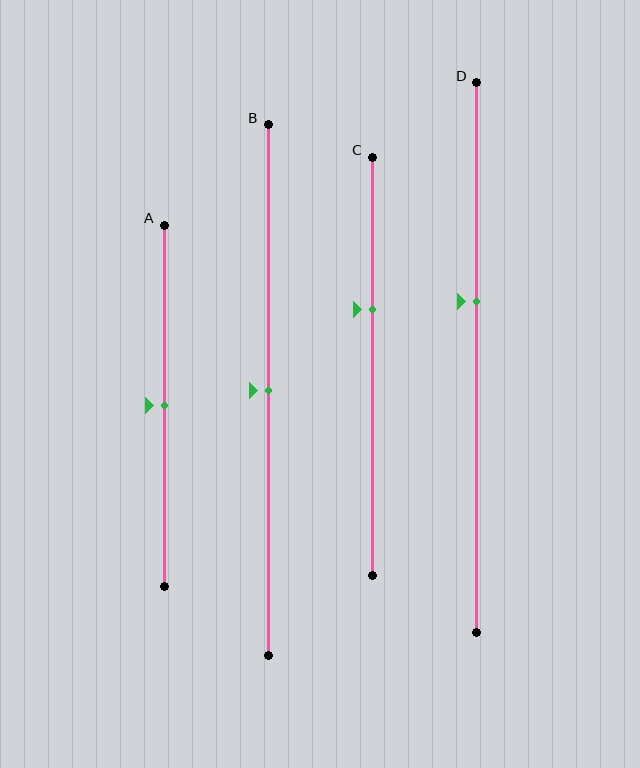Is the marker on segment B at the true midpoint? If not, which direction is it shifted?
Yes, the marker on segment B is at the true midpoint.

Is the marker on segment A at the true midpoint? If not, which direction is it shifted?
Yes, the marker on segment A is at the true midpoint.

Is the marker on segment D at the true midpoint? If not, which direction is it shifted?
No, the marker on segment D is shifted upward by about 10% of the segment length.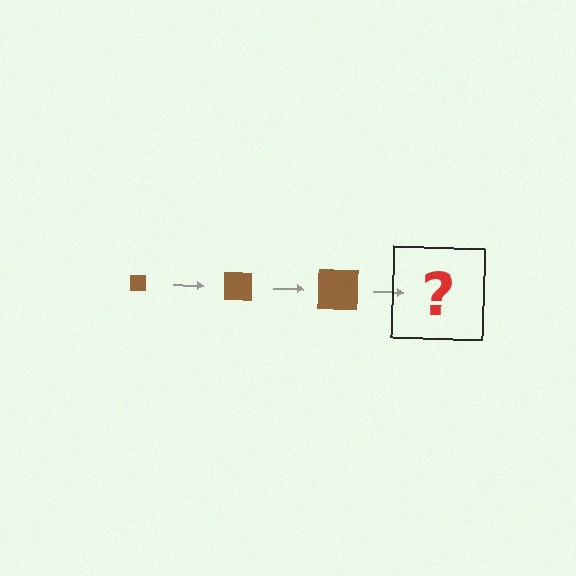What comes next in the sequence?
The next element should be a brown square, larger than the previous one.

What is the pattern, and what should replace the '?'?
The pattern is that the square gets progressively larger each step. The '?' should be a brown square, larger than the previous one.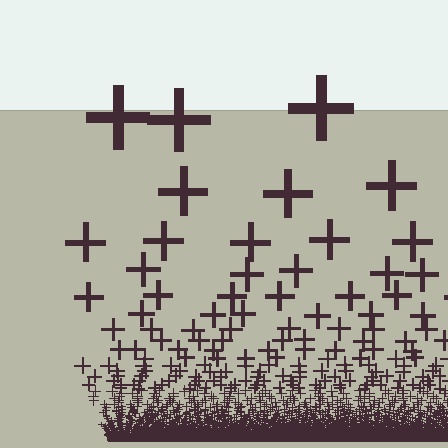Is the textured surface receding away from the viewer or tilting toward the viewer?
The surface appears to tilt toward the viewer. Texture elements get larger and sparser toward the top.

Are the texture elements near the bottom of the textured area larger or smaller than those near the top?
Smaller. The gradient is inverted — elements near the bottom are smaller and denser.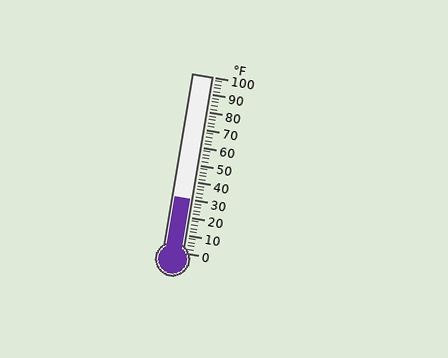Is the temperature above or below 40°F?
The temperature is below 40°F.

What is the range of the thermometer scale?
The thermometer scale ranges from 0°F to 100°F.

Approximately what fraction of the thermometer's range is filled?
The thermometer is filled to approximately 30% of its range.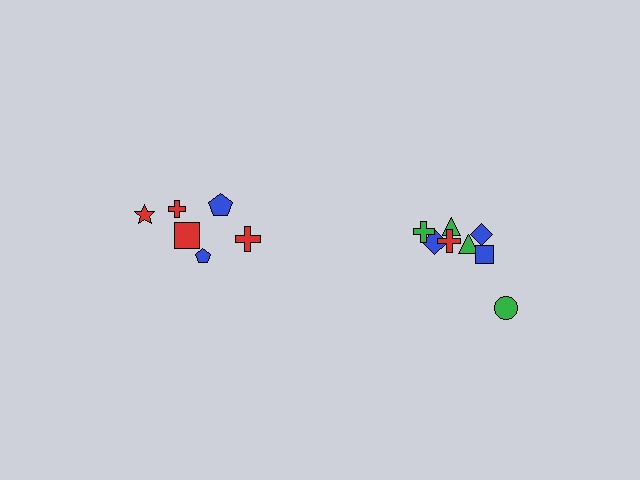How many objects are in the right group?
There are 8 objects.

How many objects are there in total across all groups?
There are 14 objects.